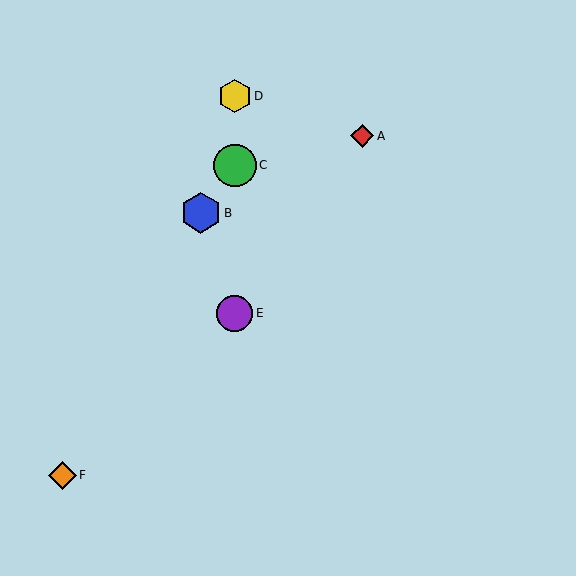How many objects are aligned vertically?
3 objects (C, D, E) are aligned vertically.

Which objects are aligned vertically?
Objects C, D, E are aligned vertically.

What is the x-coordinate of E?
Object E is at x≈235.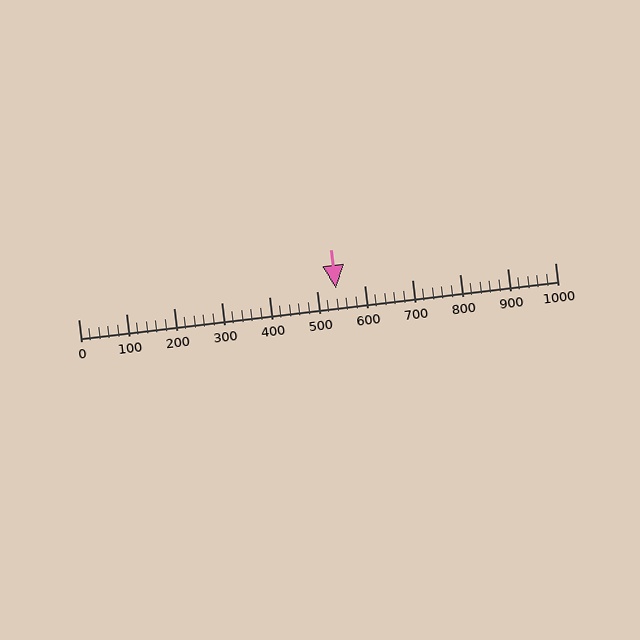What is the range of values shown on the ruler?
The ruler shows values from 0 to 1000.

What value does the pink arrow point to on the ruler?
The pink arrow points to approximately 540.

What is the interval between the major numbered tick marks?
The major tick marks are spaced 100 units apart.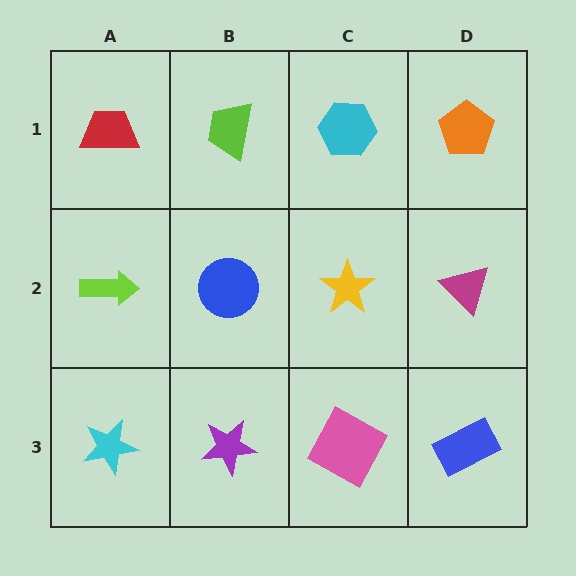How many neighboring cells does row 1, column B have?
3.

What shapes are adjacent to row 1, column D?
A magenta triangle (row 2, column D), a cyan hexagon (row 1, column C).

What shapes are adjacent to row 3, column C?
A yellow star (row 2, column C), a purple star (row 3, column B), a blue rectangle (row 3, column D).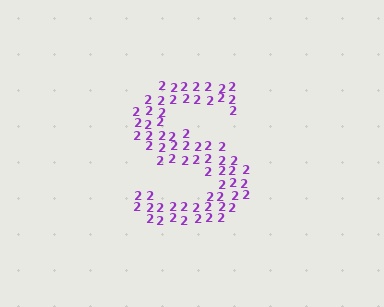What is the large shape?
The large shape is the letter S.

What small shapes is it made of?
It is made of small digit 2's.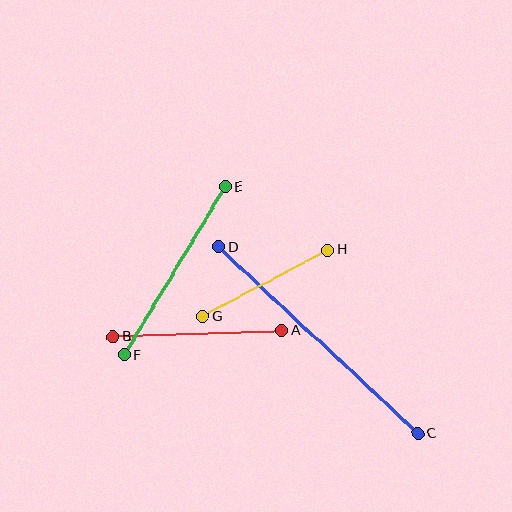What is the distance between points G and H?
The distance is approximately 142 pixels.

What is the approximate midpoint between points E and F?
The midpoint is at approximately (174, 271) pixels.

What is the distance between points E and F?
The distance is approximately 196 pixels.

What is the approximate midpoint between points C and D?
The midpoint is at approximately (318, 340) pixels.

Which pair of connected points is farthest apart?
Points C and D are farthest apart.